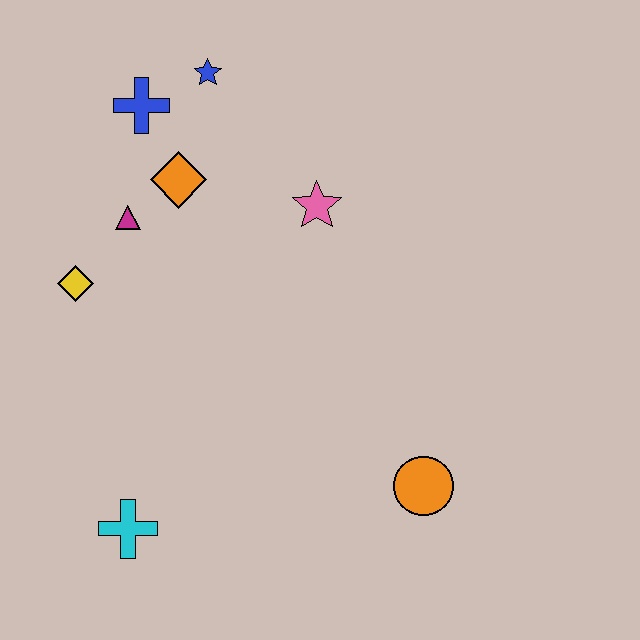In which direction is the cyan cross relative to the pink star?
The cyan cross is below the pink star.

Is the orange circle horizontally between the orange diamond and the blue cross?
No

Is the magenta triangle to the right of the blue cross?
No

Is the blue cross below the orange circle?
No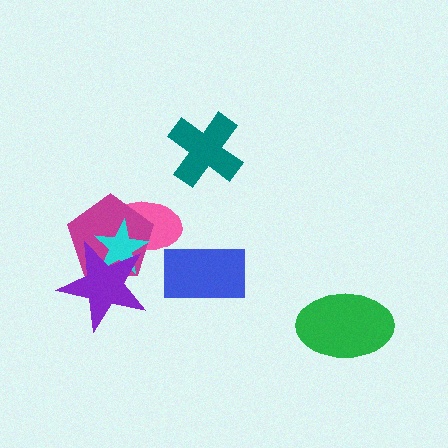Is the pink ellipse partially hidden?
Yes, it is partially covered by another shape.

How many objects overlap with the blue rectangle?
0 objects overlap with the blue rectangle.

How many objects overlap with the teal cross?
0 objects overlap with the teal cross.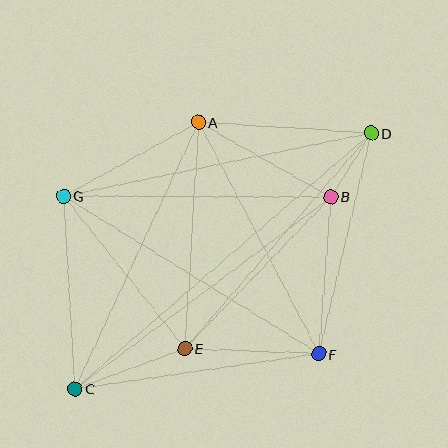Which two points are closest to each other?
Points B and D are closest to each other.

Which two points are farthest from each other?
Points C and D are farthest from each other.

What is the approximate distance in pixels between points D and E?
The distance between D and E is approximately 285 pixels.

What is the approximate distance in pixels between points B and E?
The distance between B and E is approximately 211 pixels.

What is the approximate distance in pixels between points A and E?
The distance between A and E is approximately 227 pixels.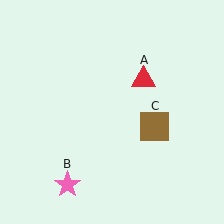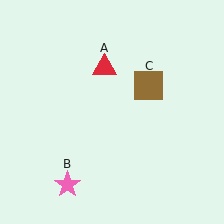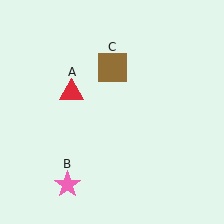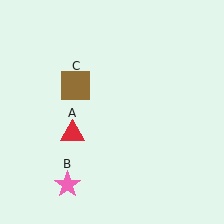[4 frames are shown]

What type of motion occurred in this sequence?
The red triangle (object A), brown square (object C) rotated counterclockwise around the center of the scene.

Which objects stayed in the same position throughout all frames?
Pink star (object B) remained stationary.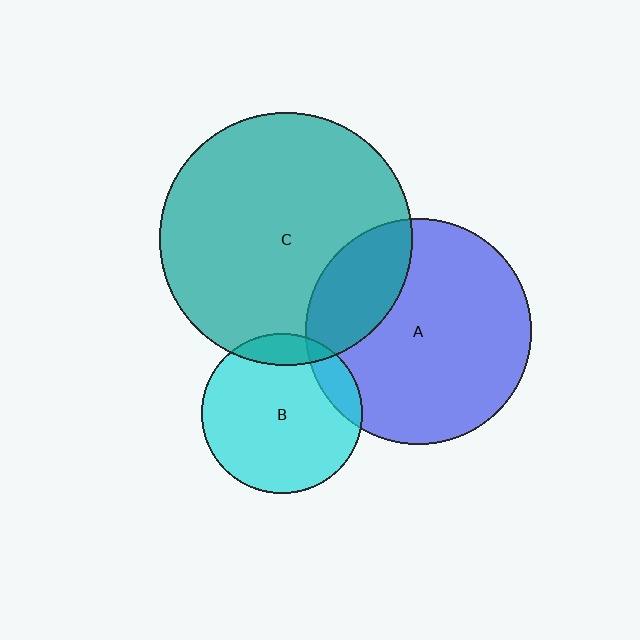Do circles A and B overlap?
Yes.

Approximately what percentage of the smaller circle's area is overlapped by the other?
Approximately 10%.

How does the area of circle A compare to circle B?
Approximately 2.0 times.